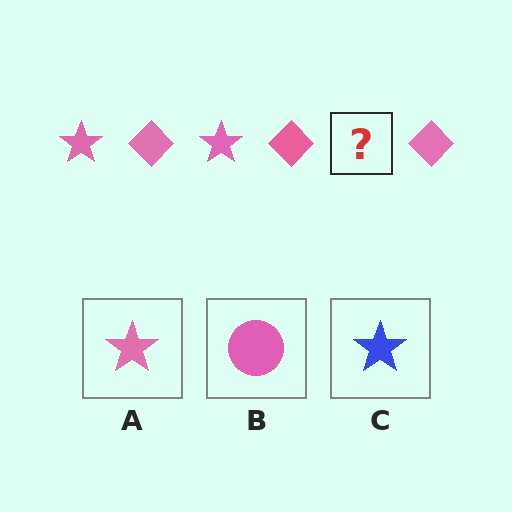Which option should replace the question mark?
Option A.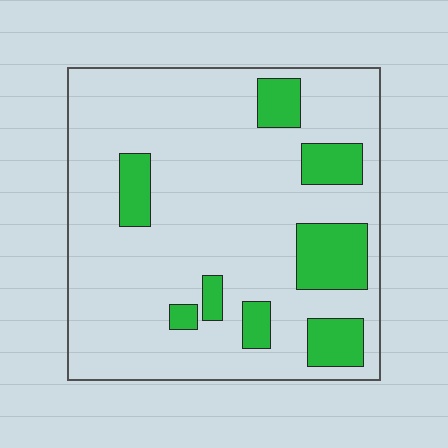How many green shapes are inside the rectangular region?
8.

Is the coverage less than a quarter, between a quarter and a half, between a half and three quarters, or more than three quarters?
Less than a quarter.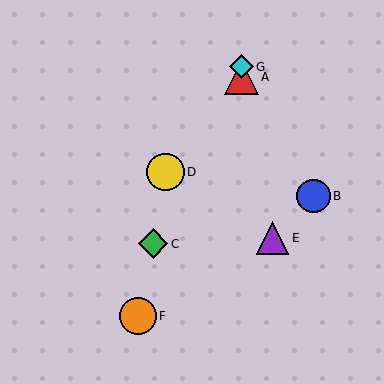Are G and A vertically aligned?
Yes, both are at x≈241.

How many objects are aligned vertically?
2 objects (A, G) are aligned vertically.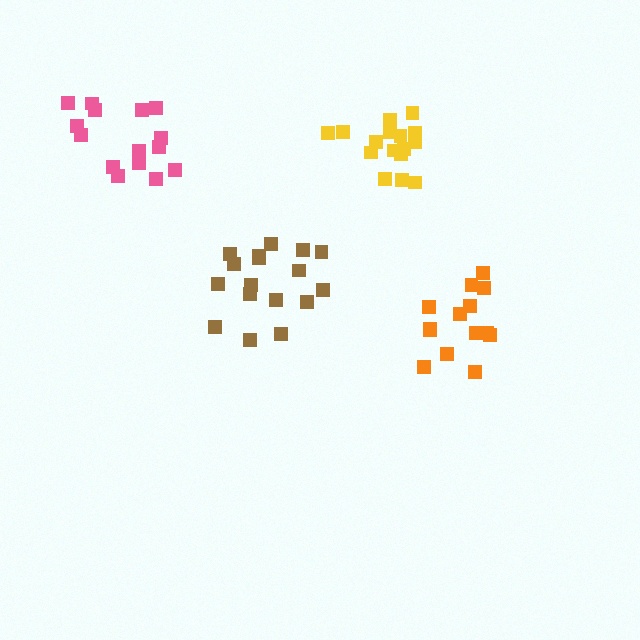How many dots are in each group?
Group 1: 17 dots, Group 2: 15 dots, Group 3: 14 dots, Group 4: 16 dots (62 total).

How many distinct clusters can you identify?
There are 4 distinct clusters.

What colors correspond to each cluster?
The clusters are colored: brown, pink, orange, yellow.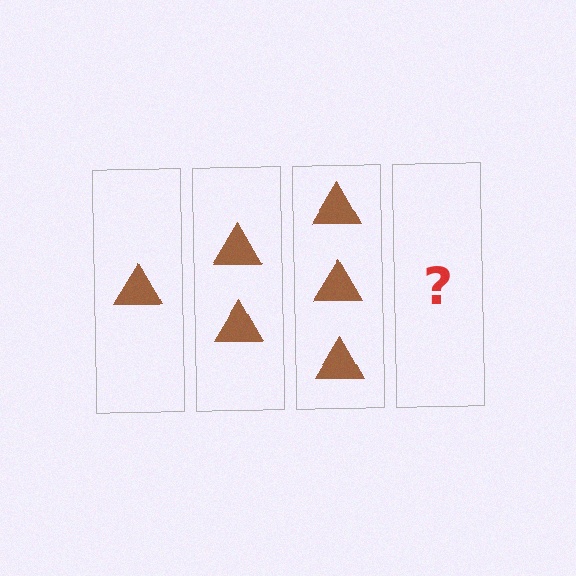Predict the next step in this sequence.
The next step is 4 triangles.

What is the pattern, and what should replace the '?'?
The pattern is that each step adds one more triangle. The '?' should be 4 triangles.